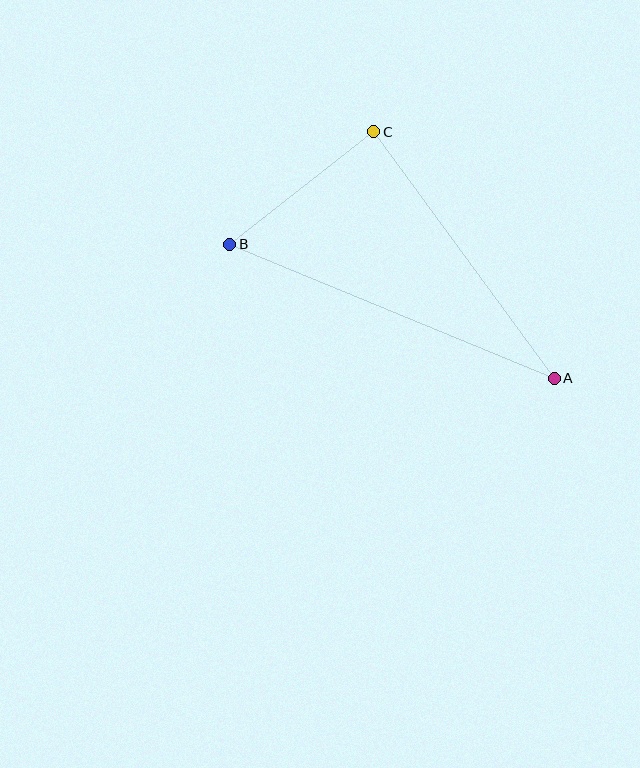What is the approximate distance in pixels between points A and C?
The distance between A and C is approximately 306 pixels.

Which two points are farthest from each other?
Points A and B are farthest from each other.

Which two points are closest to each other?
Points B and C are closest to each other.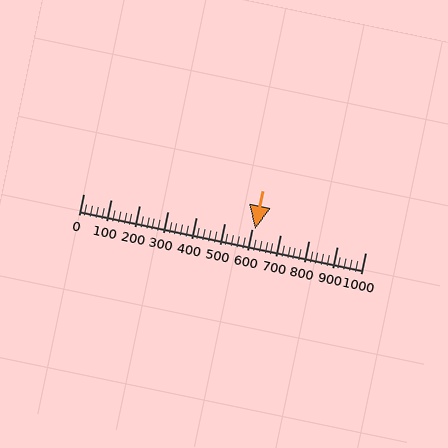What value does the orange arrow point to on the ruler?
The orange arrow points to approximately 611.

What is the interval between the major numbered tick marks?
The major tick marks are spaced 100 units apart.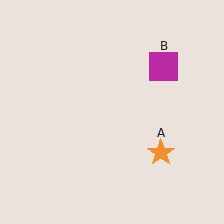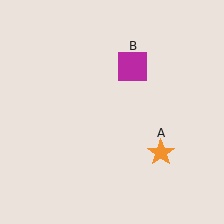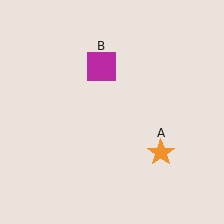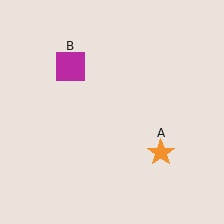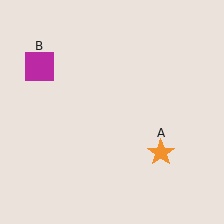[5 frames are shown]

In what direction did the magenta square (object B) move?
The magenta square (object B) moved left.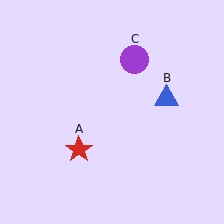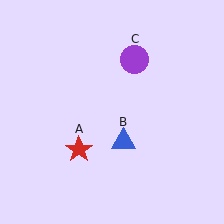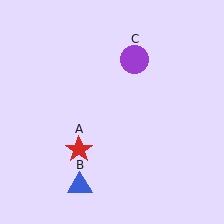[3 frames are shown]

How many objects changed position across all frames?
1 object changed position: blue triangle (object B).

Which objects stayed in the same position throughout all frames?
Red star (object A) and purple circle (object C) remained stationary.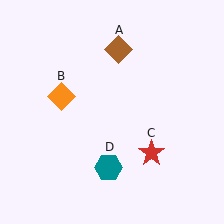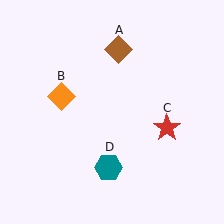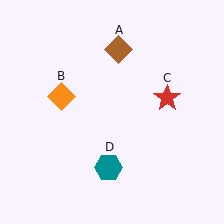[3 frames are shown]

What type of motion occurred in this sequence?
The red star (object C) rotated counterclockwise around the center of the scene.